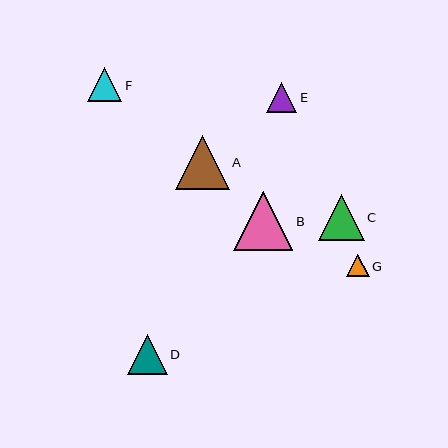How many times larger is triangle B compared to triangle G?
Triangle B is approximately 2.6 times the size of triangle G.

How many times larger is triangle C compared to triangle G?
Triangle C is approximately 2.0 times the size of triangle G.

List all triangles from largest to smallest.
From largest to smallest: B, A, C, D, F, E, G.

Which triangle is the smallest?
Triangle G is the smallest with a size of approximately 23 pixels.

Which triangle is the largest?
Triangle B is the largest with a size of approximately 59 pixels.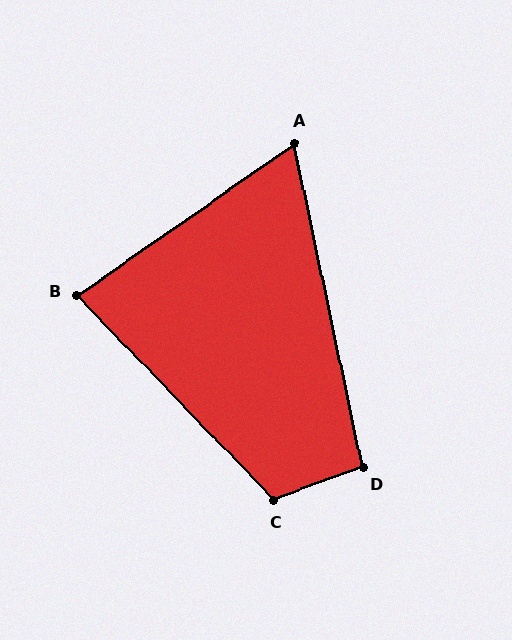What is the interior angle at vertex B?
Approximately 81 degrees (acute).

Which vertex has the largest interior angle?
C, at approximately 113 degrees.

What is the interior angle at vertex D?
Approximately 99 degrees (obtuse).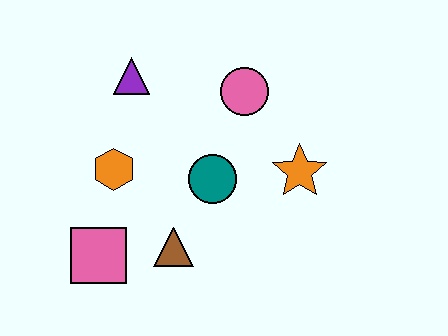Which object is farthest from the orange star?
The pink square is farthest from the orange star.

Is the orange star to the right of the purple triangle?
Yes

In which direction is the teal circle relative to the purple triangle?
The teal circle is below the purple triangle.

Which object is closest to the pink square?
The brown triangle is closest to the pink square.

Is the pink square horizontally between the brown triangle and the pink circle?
No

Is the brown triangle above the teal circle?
No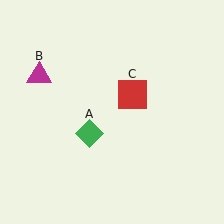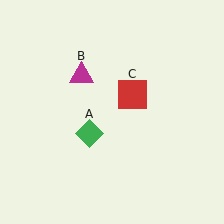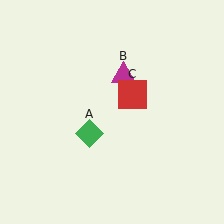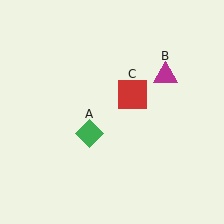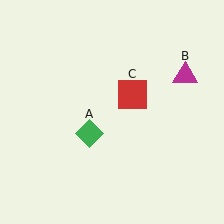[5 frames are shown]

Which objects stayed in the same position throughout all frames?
Green diamond (object A) and red square (object C) remained stationary.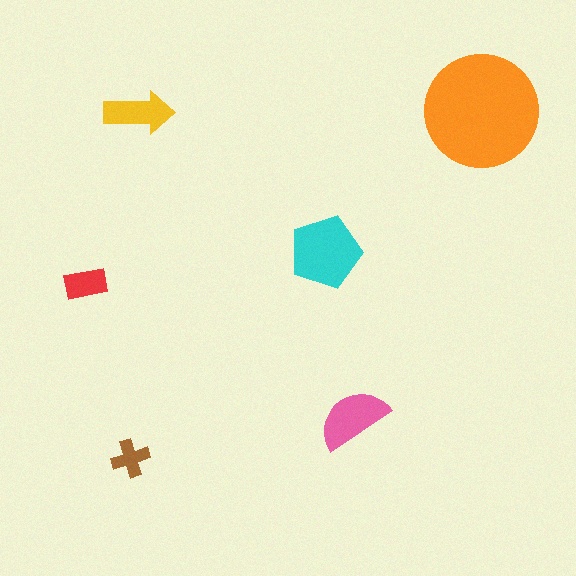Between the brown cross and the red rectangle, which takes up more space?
The red rectangle.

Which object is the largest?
The orange circle.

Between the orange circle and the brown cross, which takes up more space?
The orange circle.